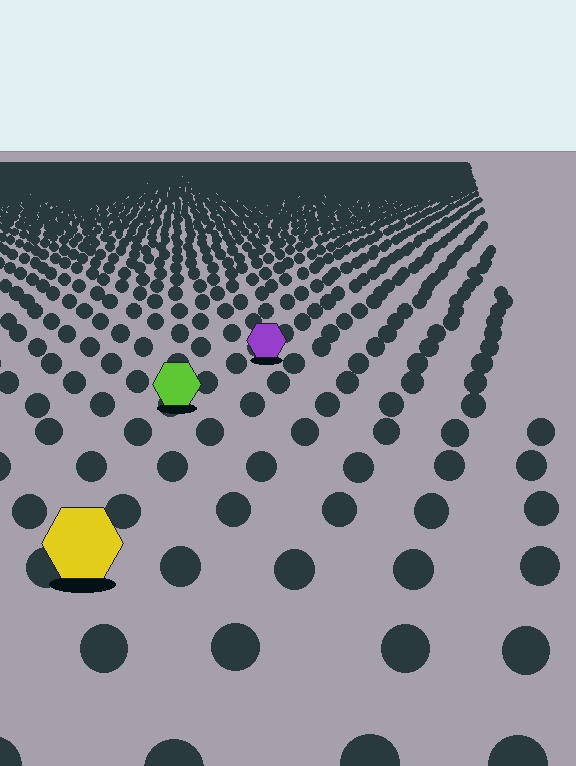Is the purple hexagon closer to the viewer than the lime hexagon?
No. The lime hexagon is closer — you can tell from the texture gradient: the ground texture is coarser near it.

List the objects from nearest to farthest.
From nearest to farthest: the yellow hexagon, the lime hexagon, the purple hexagon.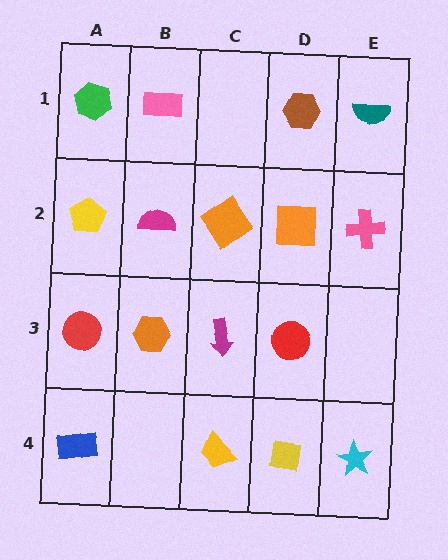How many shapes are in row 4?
4 shapes.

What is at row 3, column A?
A red circle.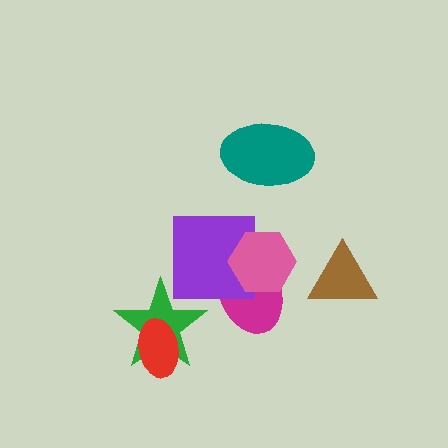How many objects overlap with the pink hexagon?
2 objects overlap with the pink hexagon.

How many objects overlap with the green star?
1 object overlaps with the green star.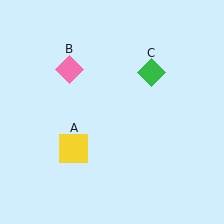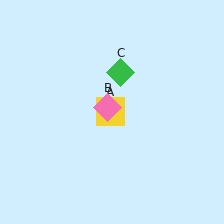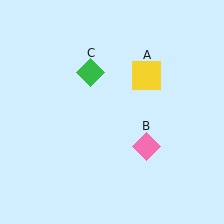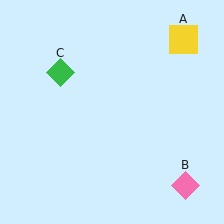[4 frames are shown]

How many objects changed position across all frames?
3 objects changed position: yellow square (object A), pink diamond (object B), green diamond (object C).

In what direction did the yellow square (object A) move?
The yellow square (object A) moved up and to the right.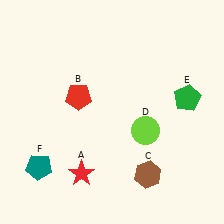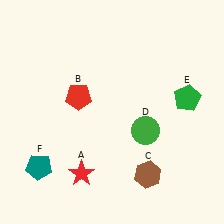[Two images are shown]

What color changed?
The circle (D) changed from lime in Image 1 to green in Image 2.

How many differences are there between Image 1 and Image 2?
There is 1 difference between the two images.